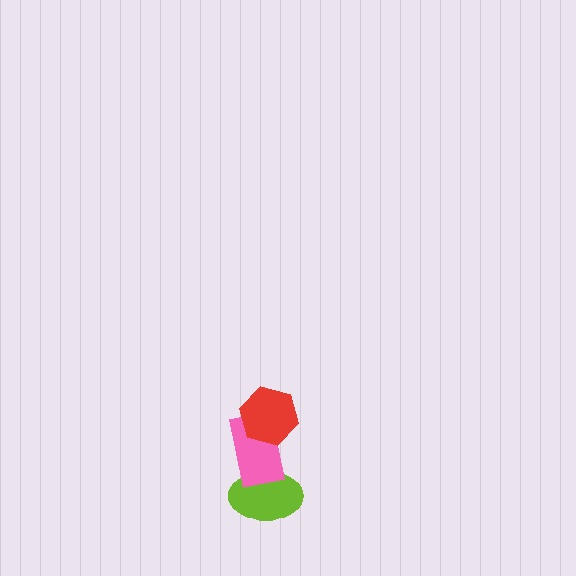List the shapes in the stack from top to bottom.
From top to bottom: the red hexagon, the pink rectangle, the lime ellipse.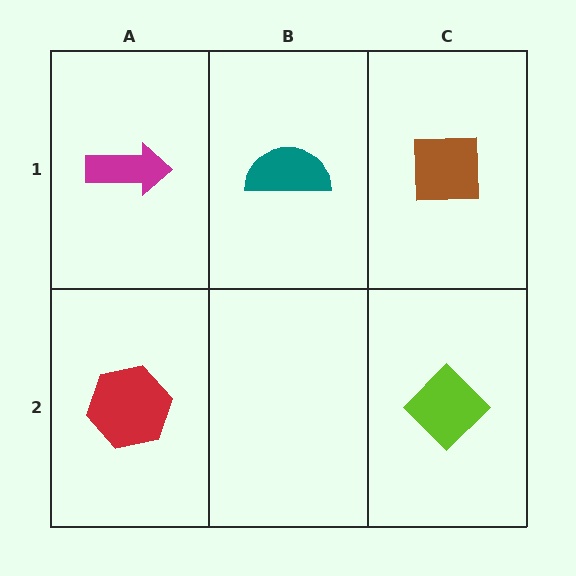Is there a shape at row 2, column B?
No, that cell is empty.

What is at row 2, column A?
A red hexagon.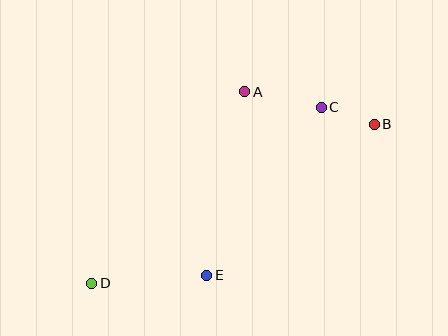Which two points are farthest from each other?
Points B and D are farthest from each other.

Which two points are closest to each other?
Points B and C are closest to each other.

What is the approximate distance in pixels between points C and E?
The distance between C and E is approximately 203 pixels.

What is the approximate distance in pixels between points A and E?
The distance between A and E is approximately 187 pixels.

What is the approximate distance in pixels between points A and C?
The distance between A and C is approximately 78 pixels.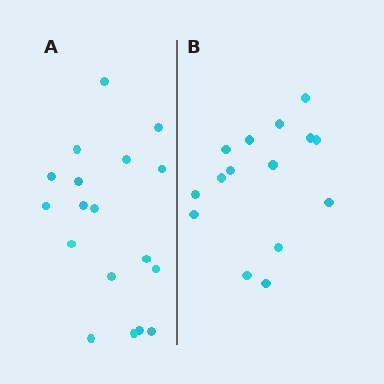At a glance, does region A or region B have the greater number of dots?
Region A (the left region) has more dots.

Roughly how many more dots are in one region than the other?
Region A has just a few more — roughly 2 or 3 more dots than region B.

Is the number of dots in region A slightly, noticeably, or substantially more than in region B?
Region A has only slightly more — the two regions are fairly close. The ratio is roughly 1.2 to 1.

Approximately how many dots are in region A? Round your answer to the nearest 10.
About 20 dots. (The exact count is 18, which rounds to 20.)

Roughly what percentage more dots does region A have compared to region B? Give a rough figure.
About 20% more.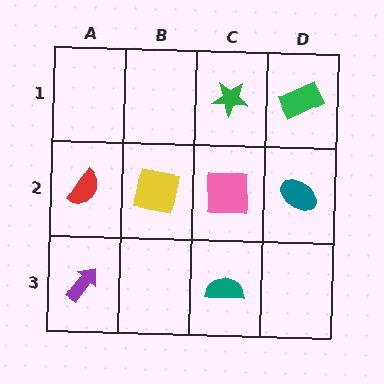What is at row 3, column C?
A teal semicircle.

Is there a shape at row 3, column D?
No, that cell is empty.